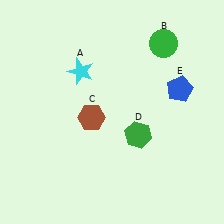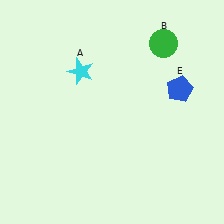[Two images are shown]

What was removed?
The brown hexagon (C), the green hexagon (D) were removed in Image 2.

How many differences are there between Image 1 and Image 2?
There are 2 differences between the two images.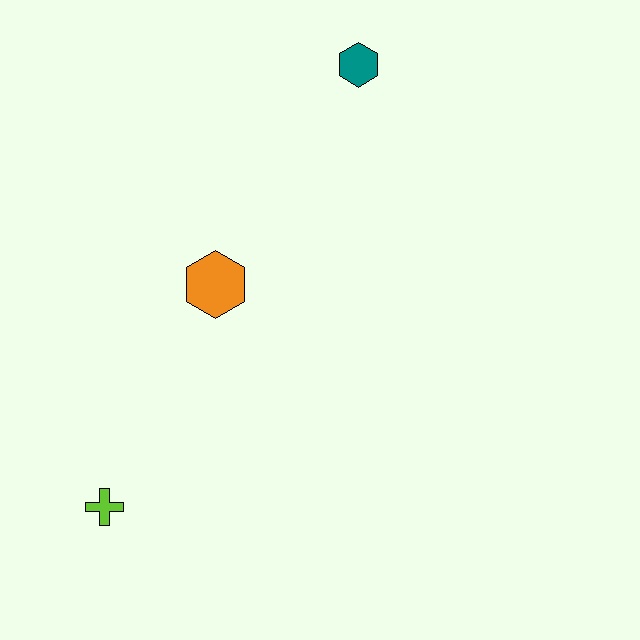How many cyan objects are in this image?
There are no cyan objects.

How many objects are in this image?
There are 3 objects.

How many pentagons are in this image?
There are no pentagons.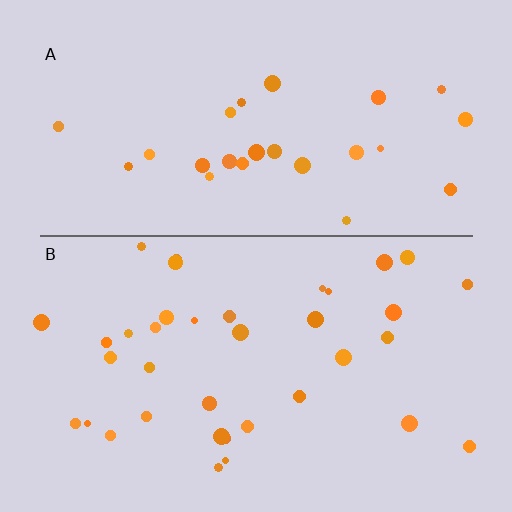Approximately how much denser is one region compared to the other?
Approximately 1.4× — region B over region A.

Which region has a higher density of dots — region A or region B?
B (the bottom).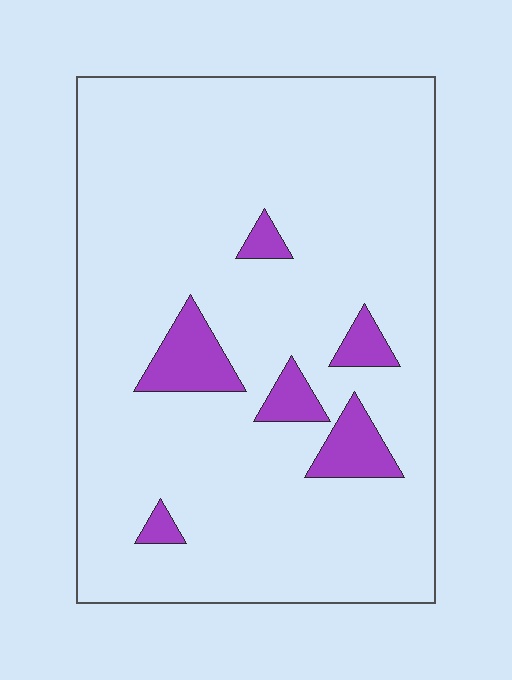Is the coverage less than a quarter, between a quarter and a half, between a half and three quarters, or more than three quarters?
Less than a quarter.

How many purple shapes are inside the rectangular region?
6.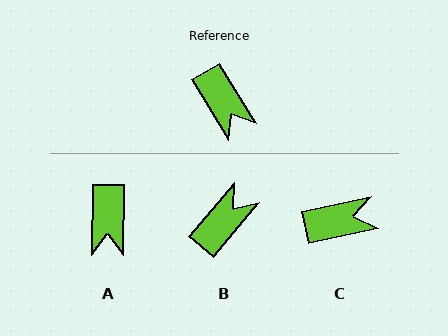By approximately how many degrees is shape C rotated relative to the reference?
Approximately 71 degrees counter-clockwise.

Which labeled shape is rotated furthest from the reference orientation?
B, about 109 degrees away.